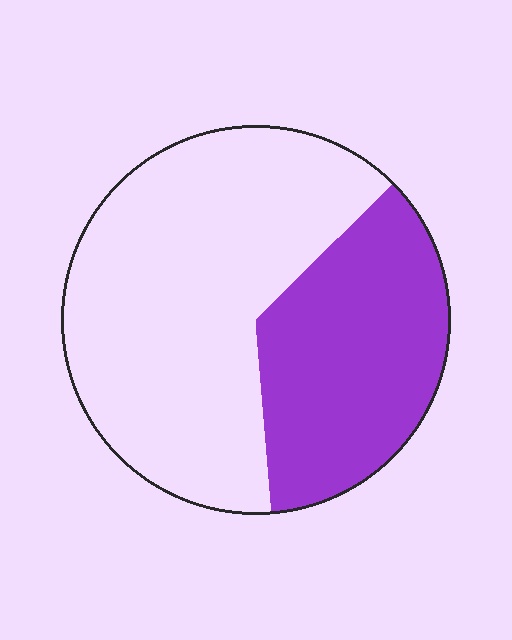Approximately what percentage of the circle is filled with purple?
Approximately 35%.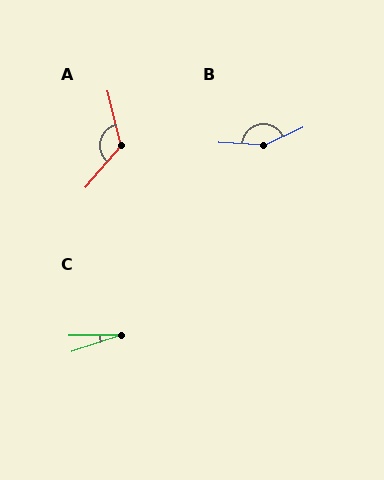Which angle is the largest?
B, at approximately 151 degrees.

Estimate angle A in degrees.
Approximately 126 degrees.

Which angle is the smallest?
C, at approximately 18 degrees.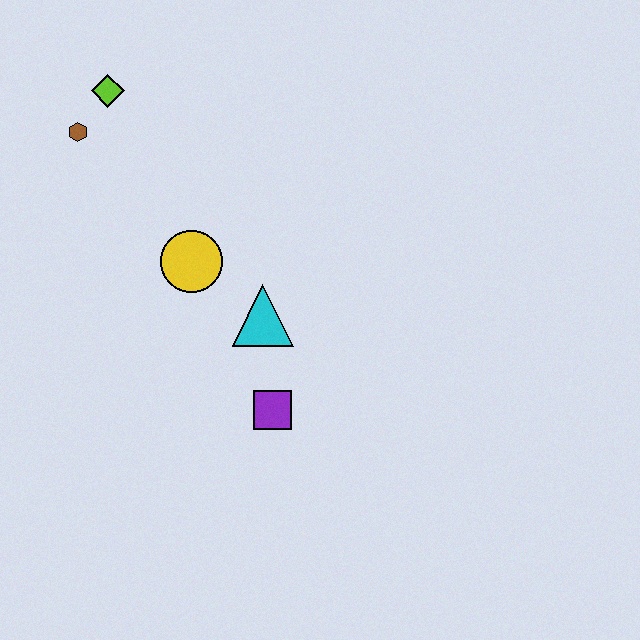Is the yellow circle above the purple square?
Yes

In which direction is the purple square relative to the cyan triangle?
The purple square is below the cyan triangle.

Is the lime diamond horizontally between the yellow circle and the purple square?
No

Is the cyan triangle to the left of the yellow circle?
No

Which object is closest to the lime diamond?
The brown hexagon is closest to the lime diamond.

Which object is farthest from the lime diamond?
The purple square is farthest from the lime diamond.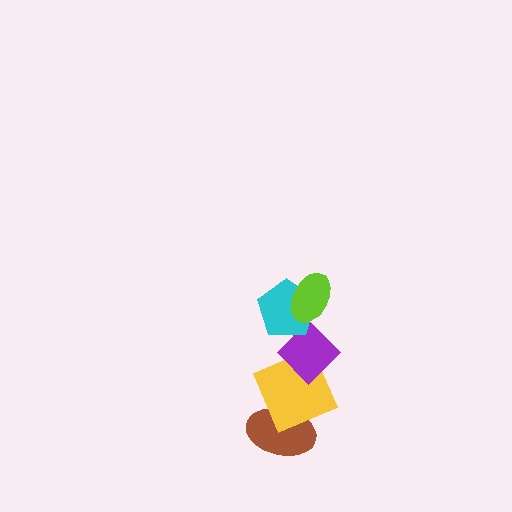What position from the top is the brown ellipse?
The brown ellipse is 5th from the top.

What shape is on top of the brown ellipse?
The yellow square is on top of the brown ellipse.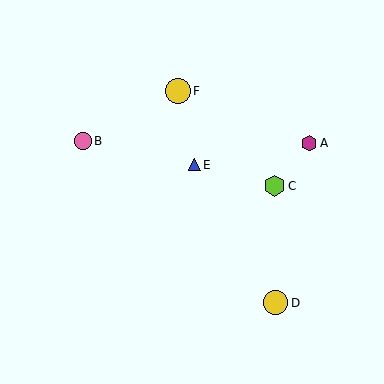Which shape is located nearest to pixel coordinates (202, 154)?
The blue triangle (labeled E) at (194, 165) is nearest to that location.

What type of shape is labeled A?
Shape A is a magenta hexagon.